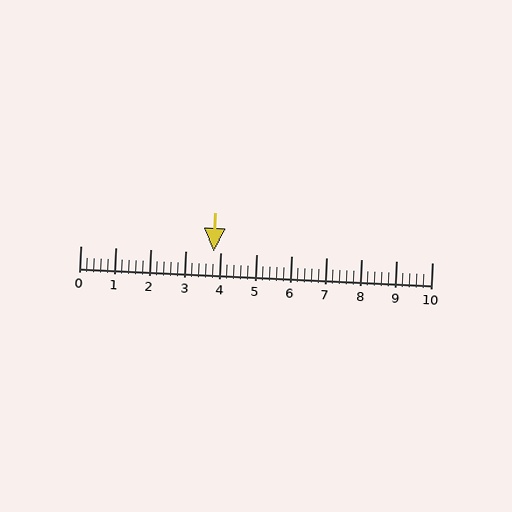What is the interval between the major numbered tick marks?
The major tick marks are spaced 1 units apart.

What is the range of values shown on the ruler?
The ruler shows values from 0 to 10.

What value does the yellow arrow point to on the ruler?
The yellow arrow points to approximately 3.8.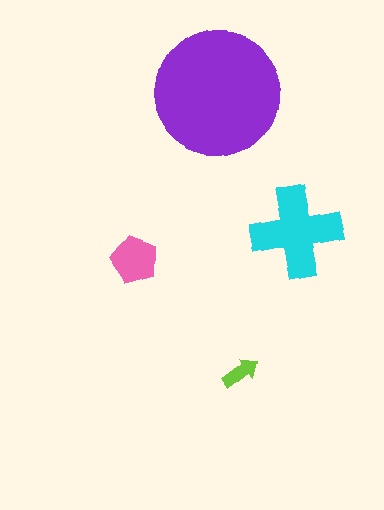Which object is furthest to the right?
The cyan cross is rightmost.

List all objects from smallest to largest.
The lime arrow, the pink pentagon, the cyan cross, the purple circle.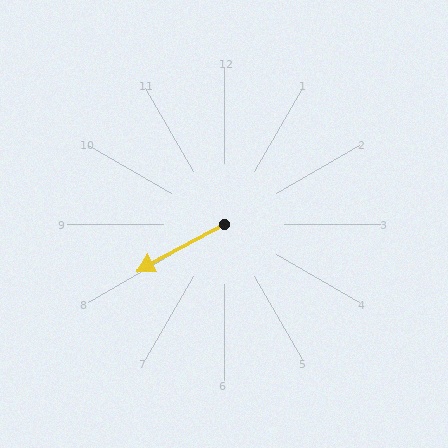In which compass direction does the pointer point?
Southwest.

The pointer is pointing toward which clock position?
Roughly 8 o'clock.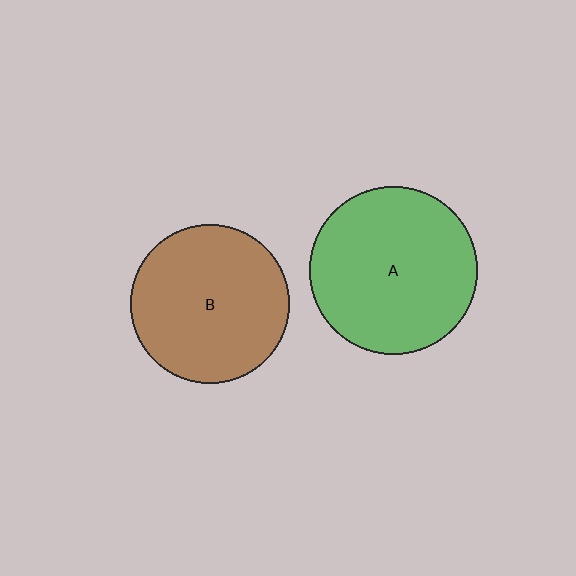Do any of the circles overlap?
No, none of the circles overlap.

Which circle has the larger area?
Circle A (green).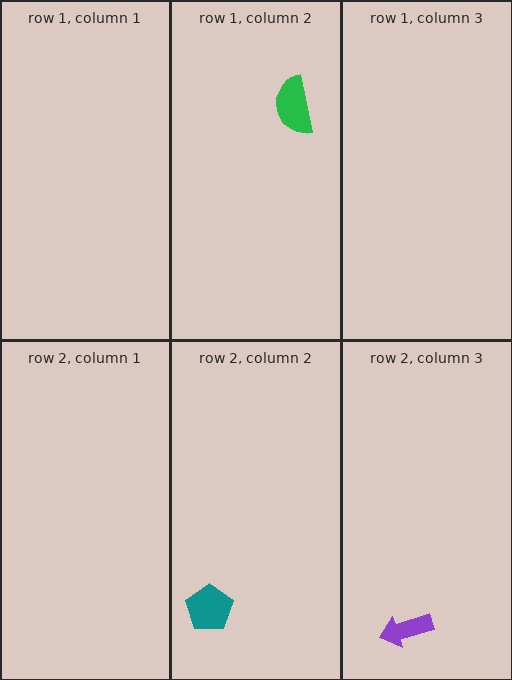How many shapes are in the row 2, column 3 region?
1.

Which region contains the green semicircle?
The row 1, column 2 region.